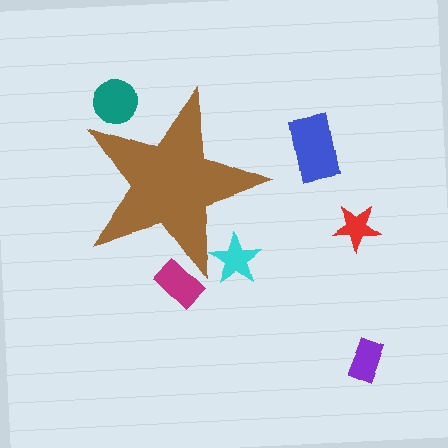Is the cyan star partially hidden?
Yes, the cyan star is partially hidden behind the brown star.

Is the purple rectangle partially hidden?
No, the purple rectangle is fully visible.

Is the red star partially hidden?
No, the red star is fully visible.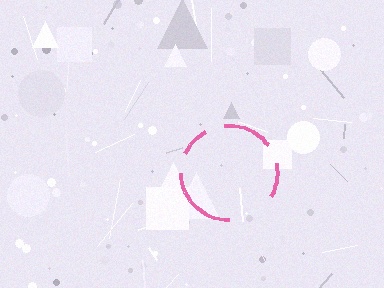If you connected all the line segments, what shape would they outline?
They would outline a circle.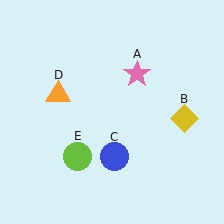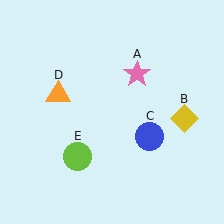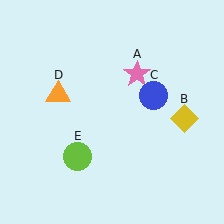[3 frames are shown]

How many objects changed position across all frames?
1 object changed position: blue circle (object C).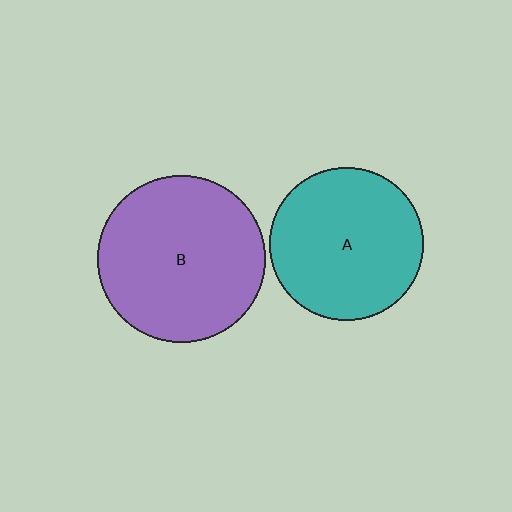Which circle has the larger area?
Circle B (purple).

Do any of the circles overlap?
No, none of the circles overlap.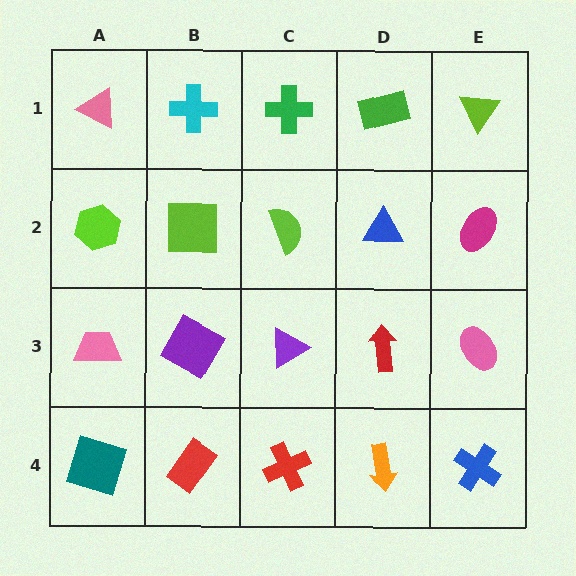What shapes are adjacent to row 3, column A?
A lime hexagon (row 2, column A), a teal square (row 4, column A), a purple square (row 3, column B).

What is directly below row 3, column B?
A red rectangle.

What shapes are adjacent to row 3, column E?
A magenta ellipse (row 2, column E), a blue cross (row 4, column E), a red arrow (row 3, column D).